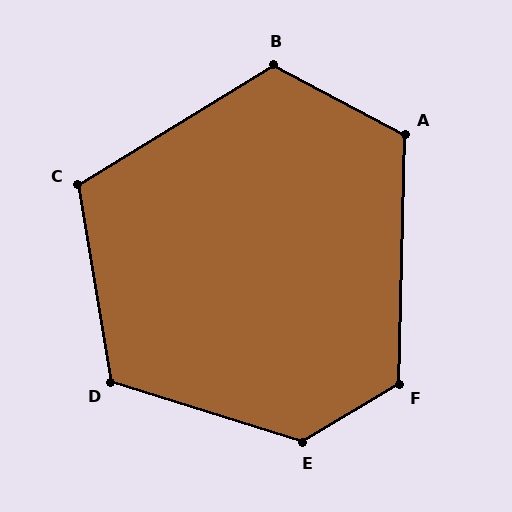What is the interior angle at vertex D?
Approximately 117 degrees (obtuse).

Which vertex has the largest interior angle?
E, at approximately 131 degrees.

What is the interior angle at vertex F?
Approximately 122 degrees (obtuse).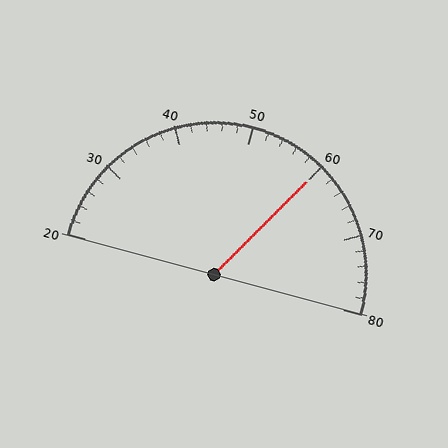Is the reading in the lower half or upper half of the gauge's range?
The reading is in the upper half of the range (20 to 80).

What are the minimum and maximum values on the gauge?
The gauge ranges from 20 to 80.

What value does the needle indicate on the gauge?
The needle indicates approximately 60.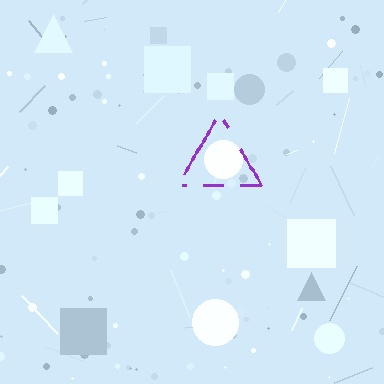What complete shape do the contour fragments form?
The contour fragments form a triangle.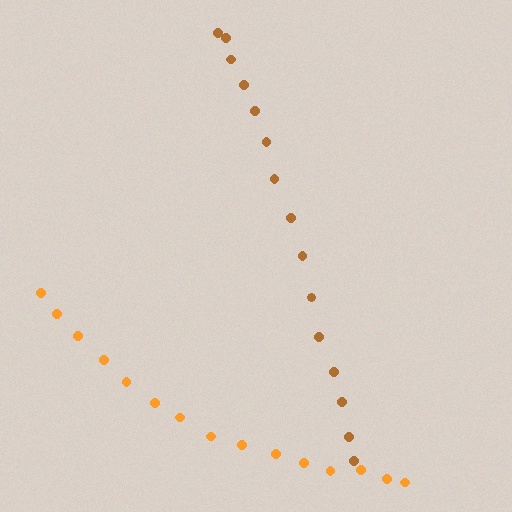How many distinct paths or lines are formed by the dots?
There are 2 distinct paths.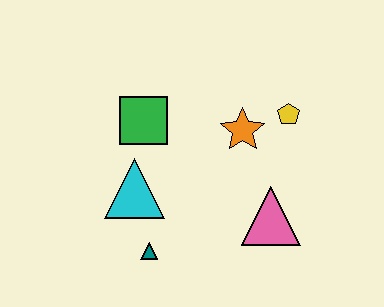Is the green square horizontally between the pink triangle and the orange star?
No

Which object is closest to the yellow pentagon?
The orange star is closest to the yellow pentagon.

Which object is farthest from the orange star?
The teal triangle is farthest from the orange star.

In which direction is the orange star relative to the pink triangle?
The orange star is above the pink triangle.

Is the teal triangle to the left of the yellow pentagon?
Yes